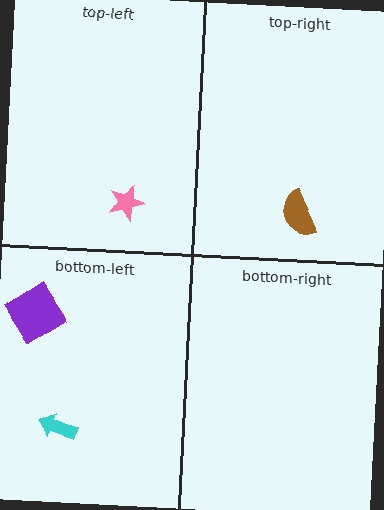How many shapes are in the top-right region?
1.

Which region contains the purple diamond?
The bottom-left region.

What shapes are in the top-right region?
The brown semicircle.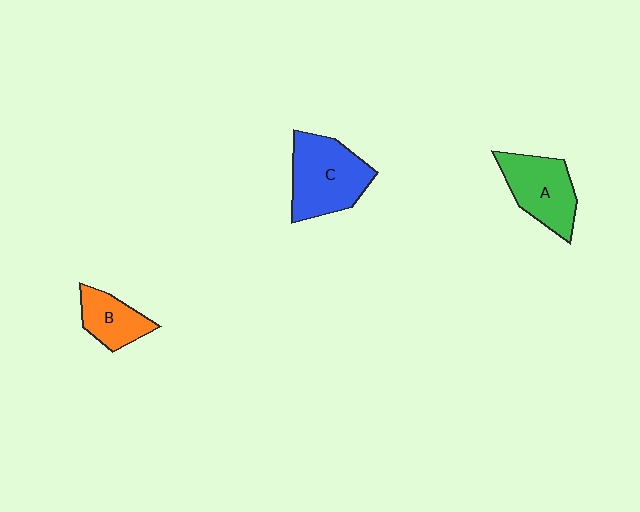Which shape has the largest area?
Shape C (blue).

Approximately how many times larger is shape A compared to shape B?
Approximately 1.5 times.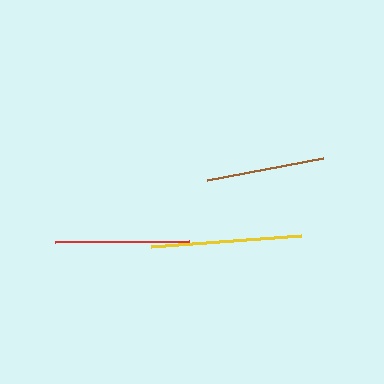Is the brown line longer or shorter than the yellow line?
The yellow line is longer than the brown line.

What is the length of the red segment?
The red segment is approximately 134 pixels long.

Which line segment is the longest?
The yellow line is the longest at approximately 150 pixels.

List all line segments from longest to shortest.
From longest to shortest: yellow, red, brown.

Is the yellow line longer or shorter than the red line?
The yellow line is longer than the red line.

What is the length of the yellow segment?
The yellow segment is approximately 150 pixels long.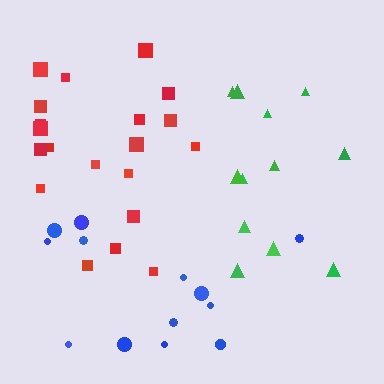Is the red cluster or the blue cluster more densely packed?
Red.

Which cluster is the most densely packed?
Red.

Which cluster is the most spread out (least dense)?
Blue.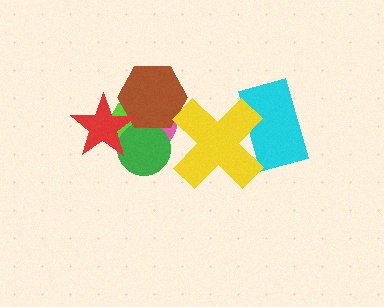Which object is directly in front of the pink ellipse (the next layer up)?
The lime hexagon is directly in front of the pink ellipse.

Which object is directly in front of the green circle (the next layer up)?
The brown hexagon is directly in front of the green circle.